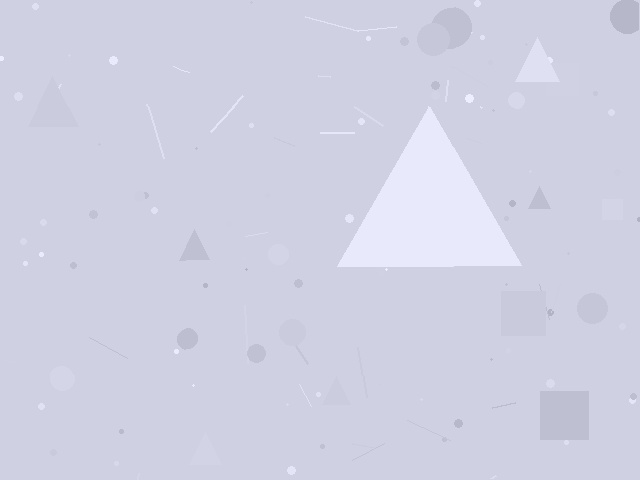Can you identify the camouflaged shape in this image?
The camouflaged shape is a triangle.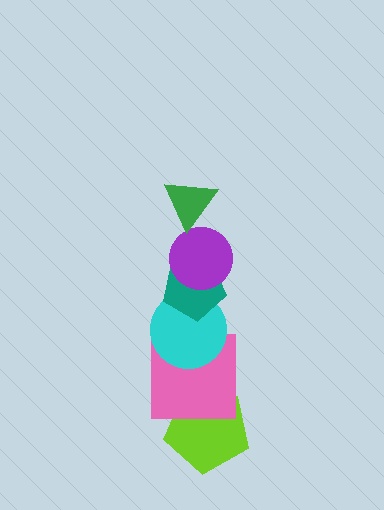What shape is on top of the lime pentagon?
The pink square is on top of the lime pentagon.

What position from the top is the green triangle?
The green triangle is 1st from the top.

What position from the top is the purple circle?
The purple circle is 2nd from the top.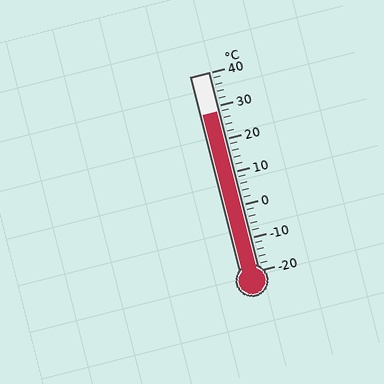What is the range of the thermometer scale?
The thermometer scale ranges from -20°C to 40°C.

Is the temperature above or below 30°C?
The temperature is below 30°C.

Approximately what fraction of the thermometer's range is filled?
The thermometer is filled to approximately 80% of its range.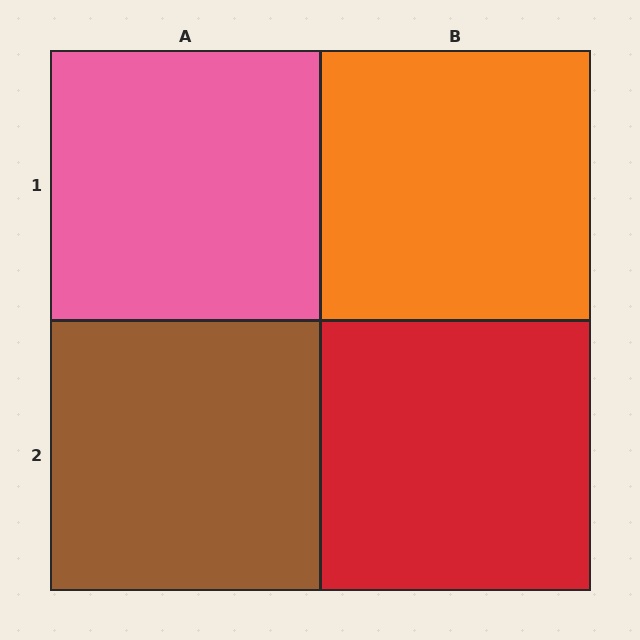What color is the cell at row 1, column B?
Orange.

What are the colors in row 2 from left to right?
Brown, red.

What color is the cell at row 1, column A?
Pink.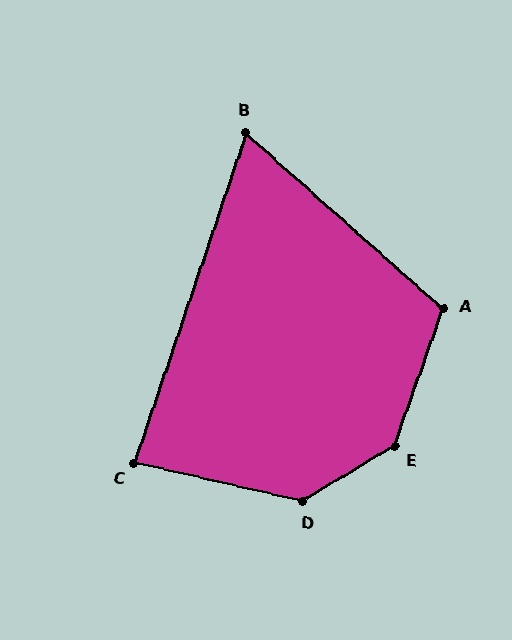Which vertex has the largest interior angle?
E, at approximately 140 degrees.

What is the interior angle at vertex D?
Approximately 136 degrees (obtuse).